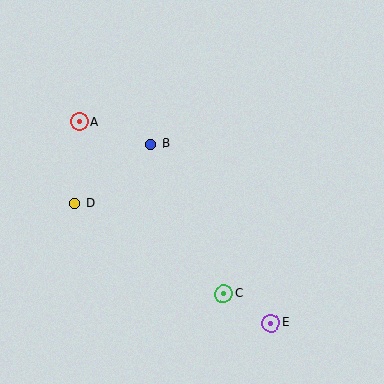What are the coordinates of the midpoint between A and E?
The midpoint between A and E is at (175, 222).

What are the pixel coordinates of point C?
Point C is at (224, 294).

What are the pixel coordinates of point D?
Point D is at (75, 203).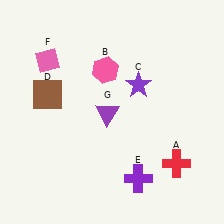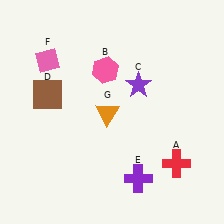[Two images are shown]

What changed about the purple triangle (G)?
In Image 1, G is purple. In Image 2, it changed to orange.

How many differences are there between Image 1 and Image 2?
There is 1 difference between the two images.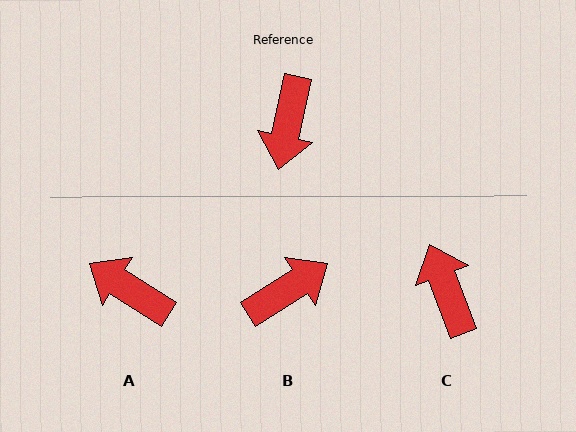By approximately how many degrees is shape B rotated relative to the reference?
Approximately 135 degrees counter-clockwise.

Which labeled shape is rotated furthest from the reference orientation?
C, about 147 degrees away.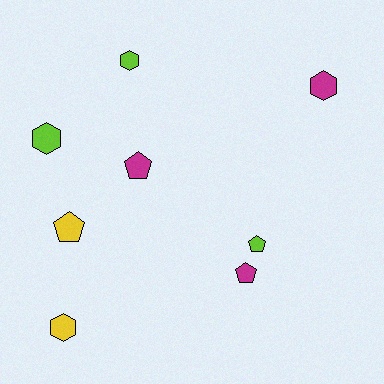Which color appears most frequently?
Lime, with 3 objects.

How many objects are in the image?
There are 8 objects.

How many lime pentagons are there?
There is 1 lime pentagon.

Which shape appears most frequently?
Hexagon, with 4 objects.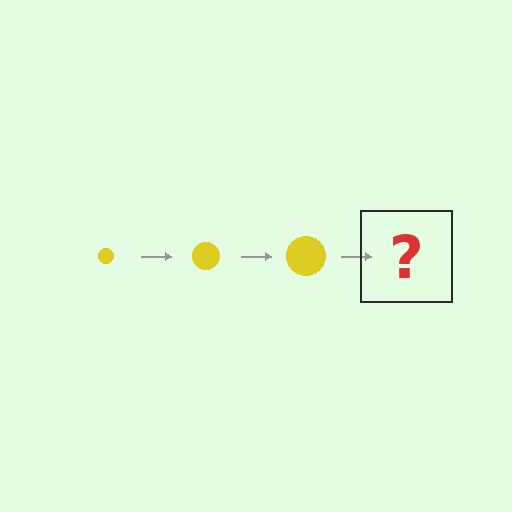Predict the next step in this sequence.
The next step is a yellow circle, larger than the previous one.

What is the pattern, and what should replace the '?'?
The pattern is that the circle gets progressively larger each step. The '?' should be a yellow circle, larger than the previous one.